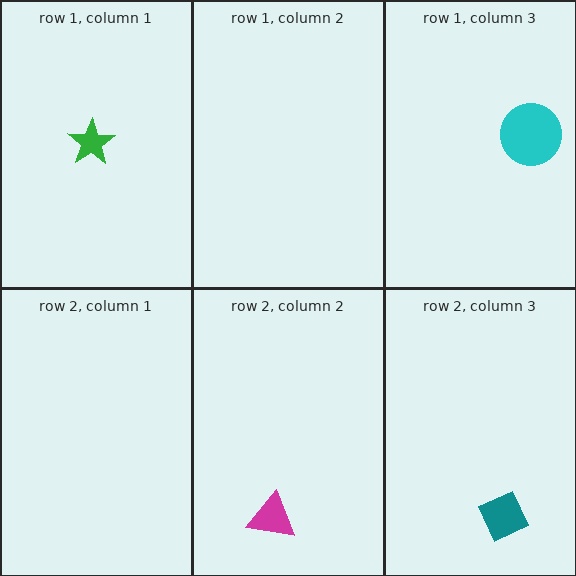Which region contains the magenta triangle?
The row 2, column 2 region.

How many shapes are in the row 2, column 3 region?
1.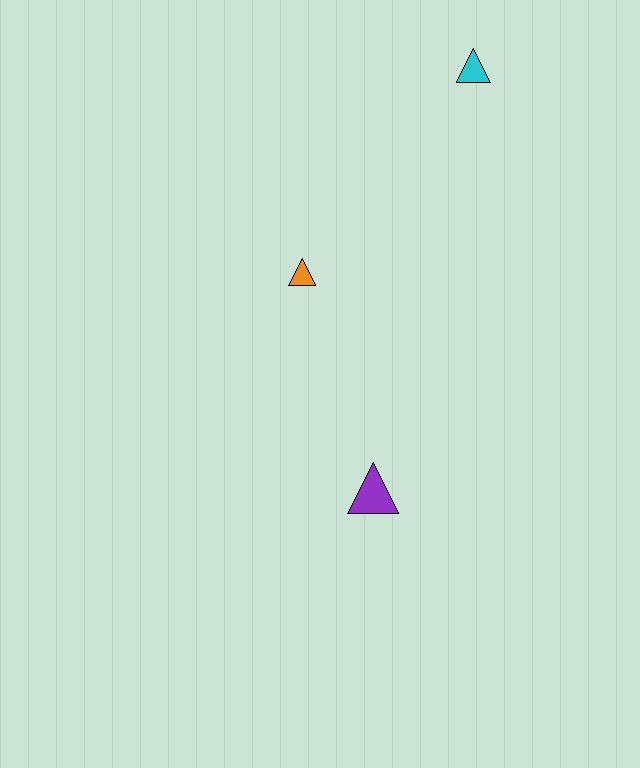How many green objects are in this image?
There are no green objects.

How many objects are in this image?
There are 3 objects.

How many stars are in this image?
There are no stars.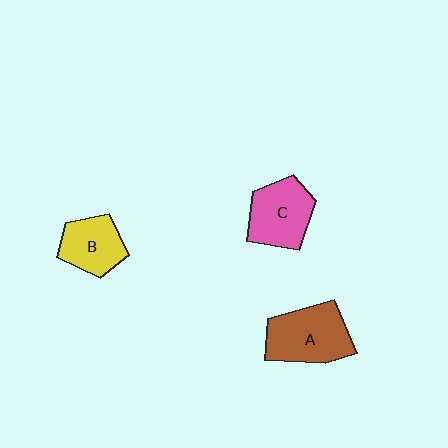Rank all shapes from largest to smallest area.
From largest to smallest: A (brown), C (pink), B (yellow).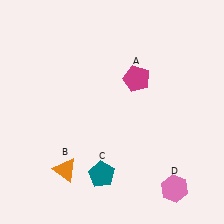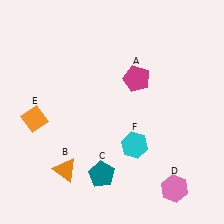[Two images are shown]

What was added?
An orange diamond (E), a cyan hexagon (F) were added in Image 2.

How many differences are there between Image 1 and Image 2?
There are 2 differences between the two images.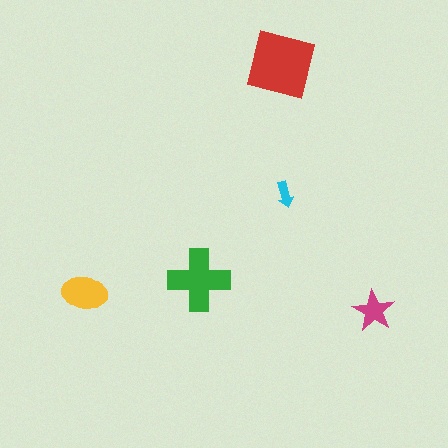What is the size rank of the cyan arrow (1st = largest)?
5th.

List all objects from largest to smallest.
The red square, the green cross, the yellow ellipse, the magenta star, the cyan arrow.